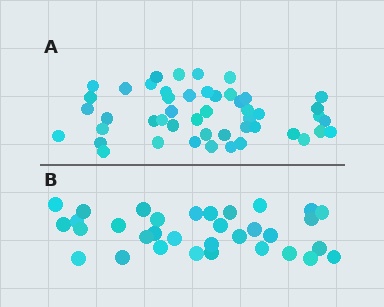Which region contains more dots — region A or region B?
Region A (the top region) has more dots.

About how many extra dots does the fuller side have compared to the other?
Region A has approximately 15 more dots than region B.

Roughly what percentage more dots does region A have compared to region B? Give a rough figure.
About 45% more.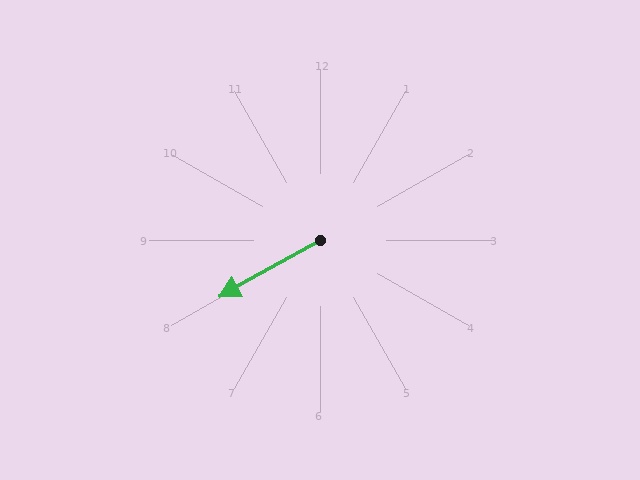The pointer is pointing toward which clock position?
Roughly 8 o'clock.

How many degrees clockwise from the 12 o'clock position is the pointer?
Approximately 241 degrees.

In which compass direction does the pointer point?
Southwest.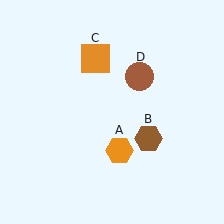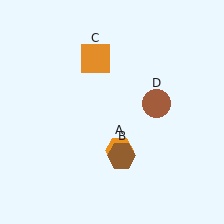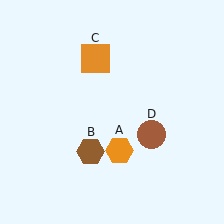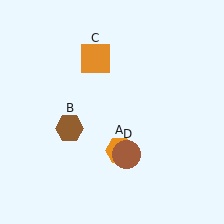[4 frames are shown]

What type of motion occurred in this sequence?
The brown hexagon (object B), brown circle (object D) rotated clockwise around the center of the scene.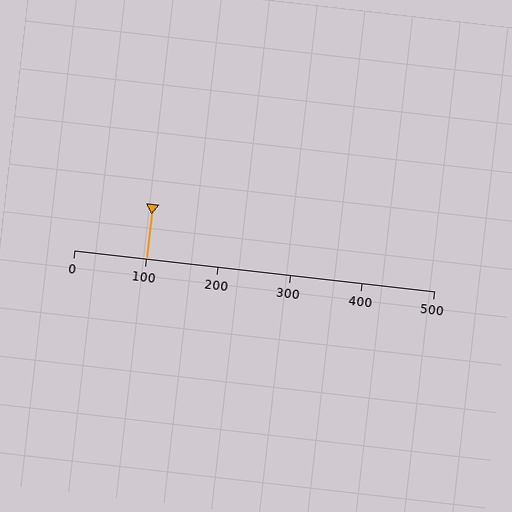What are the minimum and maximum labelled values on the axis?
The axis runs from 0 to 500.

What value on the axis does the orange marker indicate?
The marker indicates approximately 100.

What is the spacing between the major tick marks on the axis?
The major ticks are spaced 100 apart.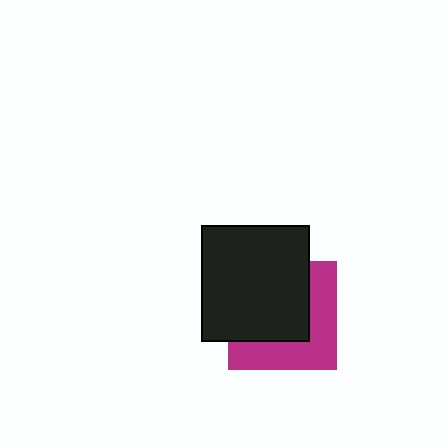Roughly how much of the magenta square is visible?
A small part of it is visible (roughly 45%).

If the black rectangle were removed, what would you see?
You would see the complete magenta square.